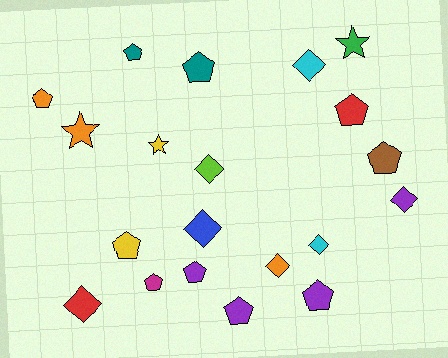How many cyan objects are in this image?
There are 2 cyan objects.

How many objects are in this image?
There are 20 objects.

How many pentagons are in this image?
There are 10 pentagons.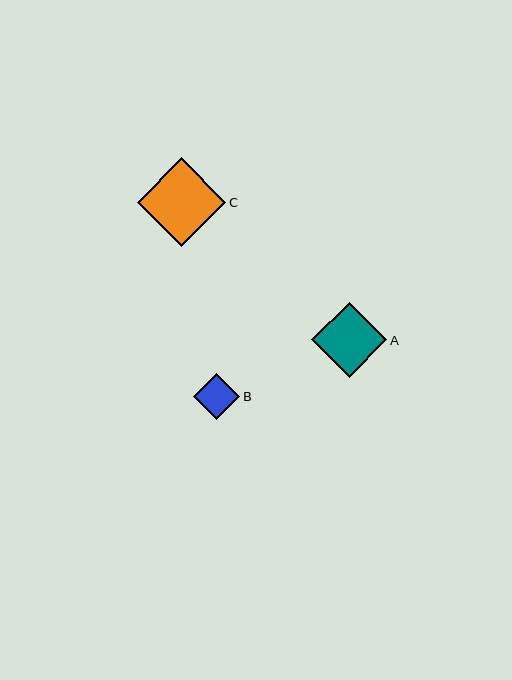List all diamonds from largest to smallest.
From largest to smallest: C, A, B.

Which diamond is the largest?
Diamond C is the largest with a size of approximately 89 pixels.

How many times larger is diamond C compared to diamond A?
Diamond C is approximately 1.2 times the size of diamond A.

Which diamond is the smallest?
Diamond B is the smallest with a size of approximately 46 pixels.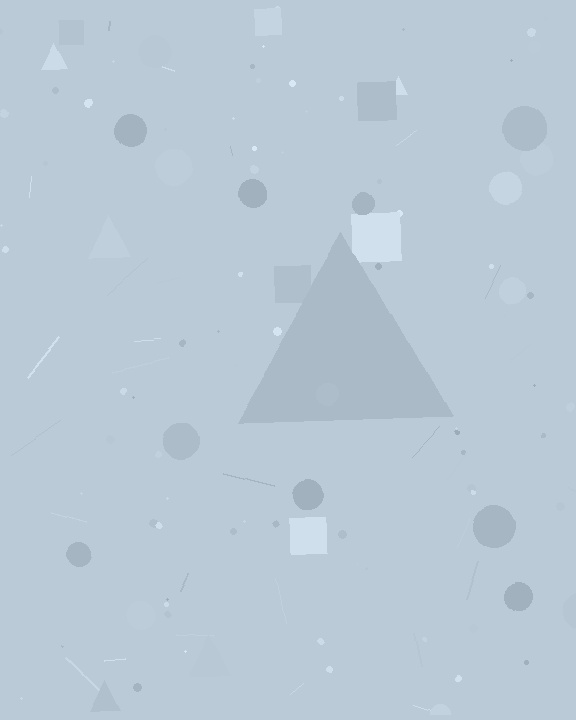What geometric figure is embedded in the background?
A triangle is embedded in the background.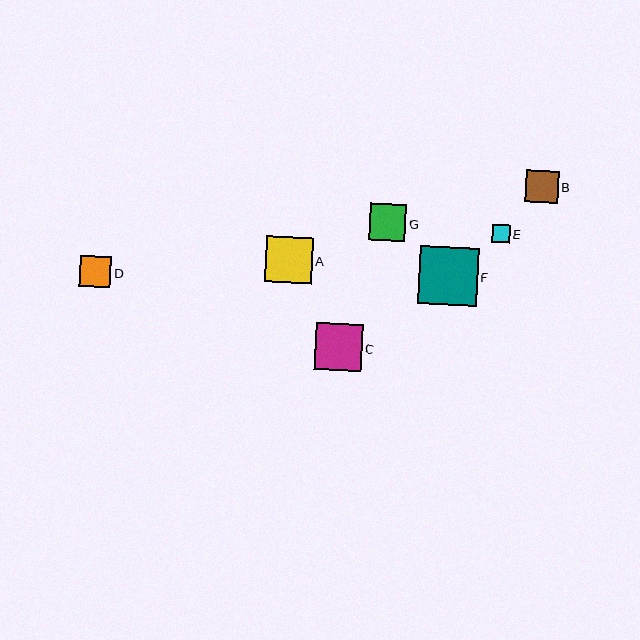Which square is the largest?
Square F is the largest with a size of approximately 58 pixels.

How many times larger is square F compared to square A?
Square F is approximately 1.3 times the size of square A.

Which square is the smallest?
Square E is the smallest with a size of approximately 17 pixels.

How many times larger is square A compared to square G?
Square A is approximately 1.3 times the size of square G.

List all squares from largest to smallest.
From largest to smallest: F, C, A, G, B, D, E.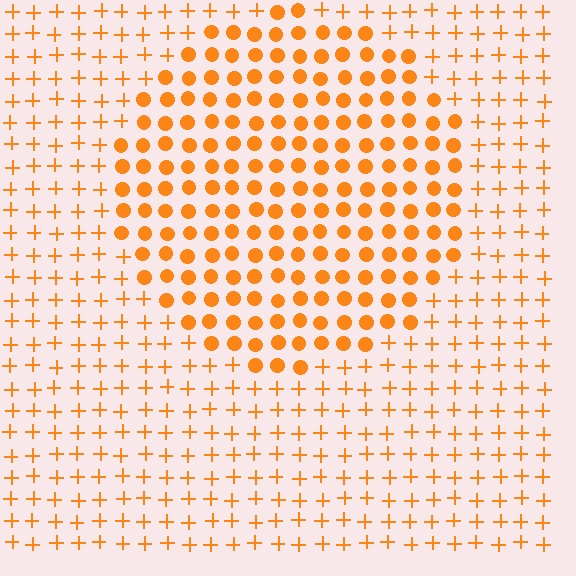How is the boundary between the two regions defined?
The boundary is defined by a change in element shape: circles inside vs. plus signs outside. All elements share the same color and spacing.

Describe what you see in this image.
The image is filled with small orange elements arranged in a uniform grid. A circle-shaped region contains circles, while the surrounding area contains plus signs. The boundary is defined purely by the change in element shape.